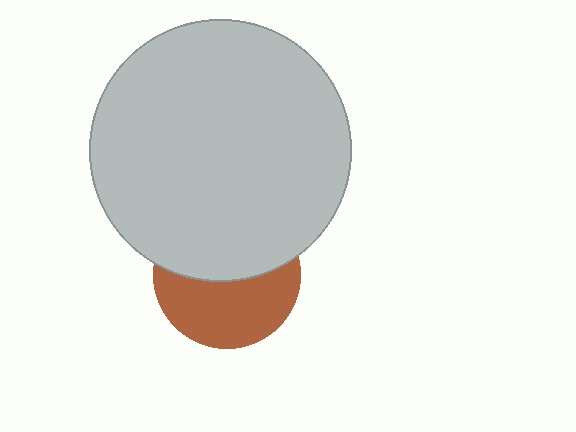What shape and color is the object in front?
The object in front is a light gray circle.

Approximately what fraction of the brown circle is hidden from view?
Roughly 49% of the brown circle is hidden behind the light gray circle.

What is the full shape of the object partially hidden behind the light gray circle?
The partially hidden object is a brown circle.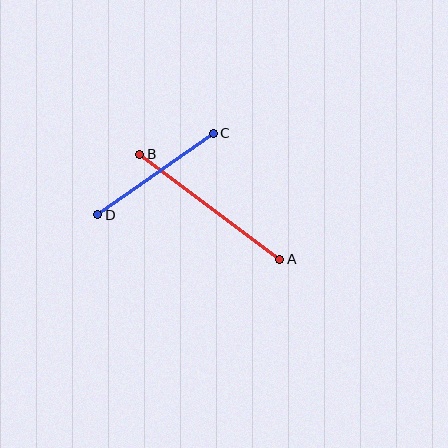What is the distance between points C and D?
The distance is approximately 142 pixels.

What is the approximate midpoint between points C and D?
The midpoint is at approximately (155, 174) pixels.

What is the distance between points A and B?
The distance is approximately 175 pixels.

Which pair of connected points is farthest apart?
Points A and B are farthest apart.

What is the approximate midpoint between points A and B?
The midpoint is at approximately (210, 207) pixels.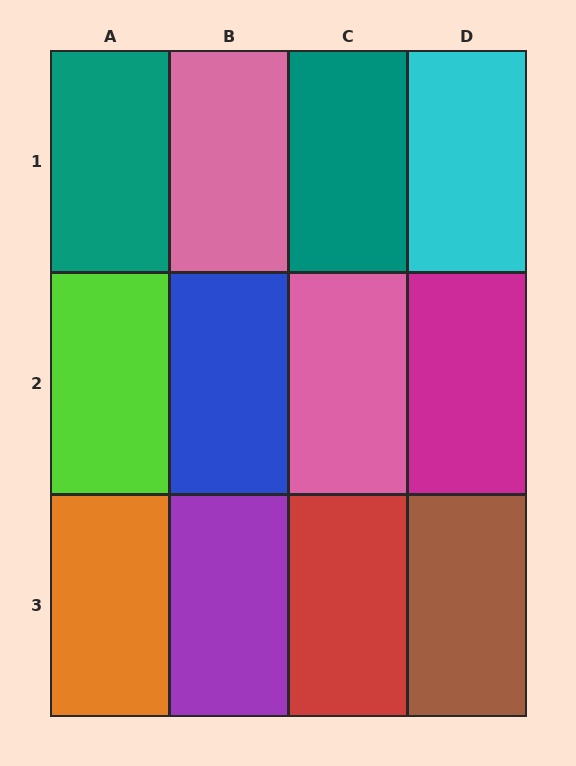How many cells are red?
1 cell is red.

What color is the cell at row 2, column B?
Blue.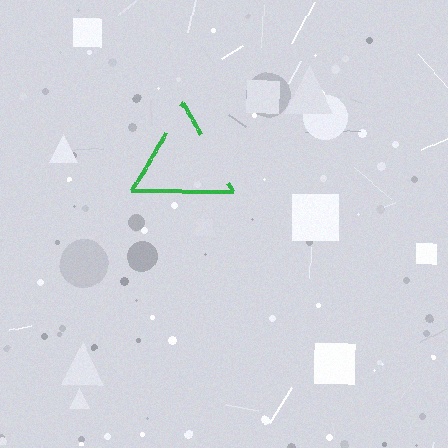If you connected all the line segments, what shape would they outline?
They would outline a triangle.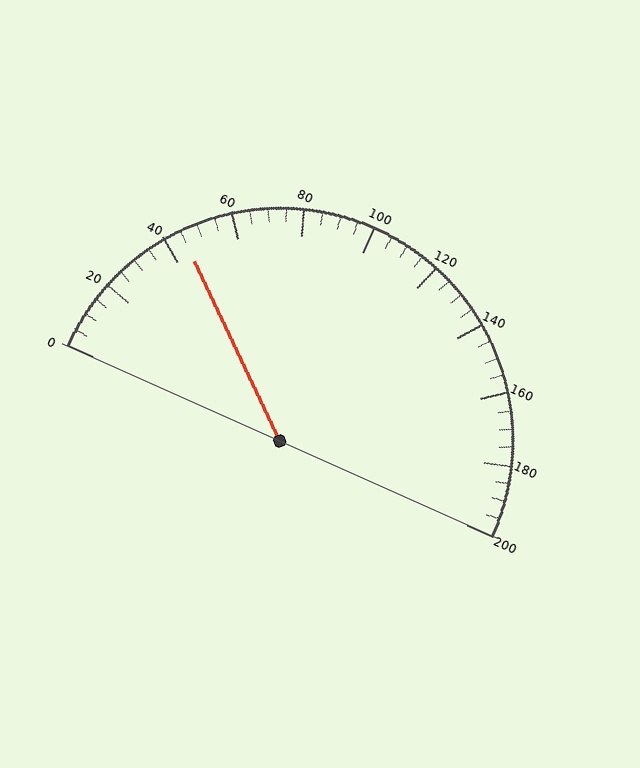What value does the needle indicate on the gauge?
The needle indicates approximately 45.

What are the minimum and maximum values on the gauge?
The gauge ranges from 0 to 200.